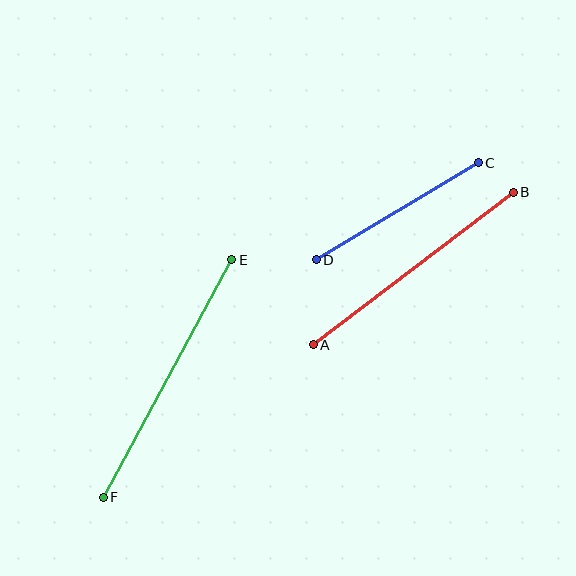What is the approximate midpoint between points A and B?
The midpoint is at approximately (413, 269) pixels.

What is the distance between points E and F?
The distance is approximately 270 pixels.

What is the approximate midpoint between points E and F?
The midpoint is at approximately (167, 379) pixels.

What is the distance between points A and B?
The distance is approximately 251 pixels.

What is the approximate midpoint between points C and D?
The midpoint is at approximately (397, 211) pixels.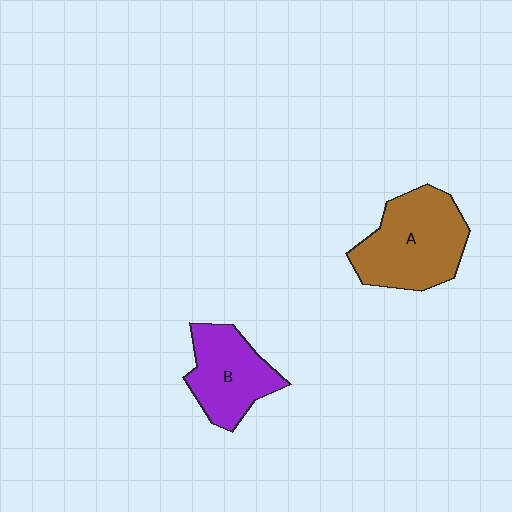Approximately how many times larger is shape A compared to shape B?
Approximately 1.4 times.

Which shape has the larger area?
Shape A (brown).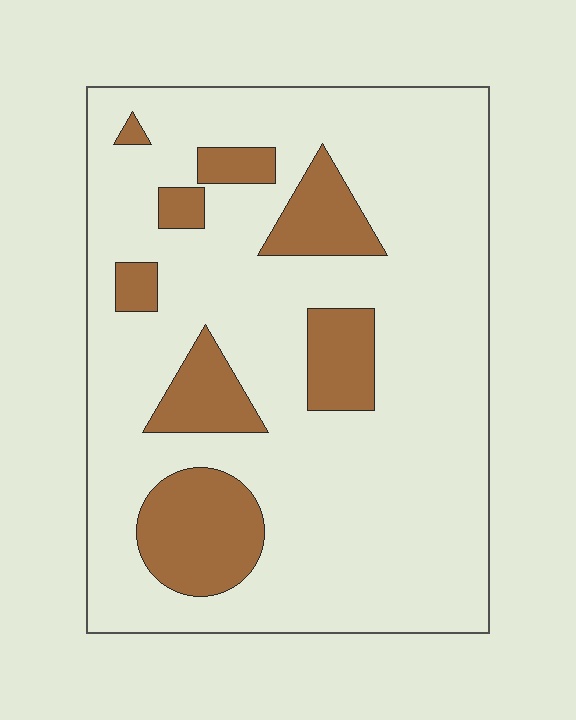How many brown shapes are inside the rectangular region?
8.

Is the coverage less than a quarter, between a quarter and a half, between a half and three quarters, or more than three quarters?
Less than a quarter.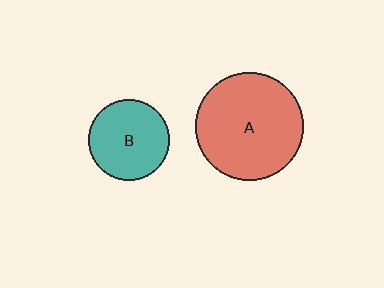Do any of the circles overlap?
No, none of the circles overlap.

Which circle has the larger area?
Circle A (red).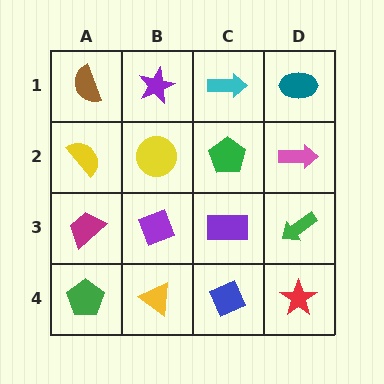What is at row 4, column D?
A red star.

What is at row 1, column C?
A cyan arrow.